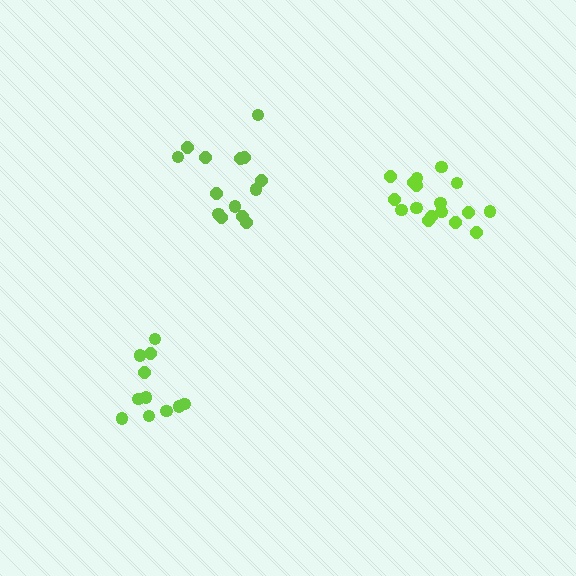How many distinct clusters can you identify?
There are 3 distinct clusters.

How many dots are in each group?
Group 1: 14 dots, Group 2: 17 dots, Group 3: 11 dots (42 total).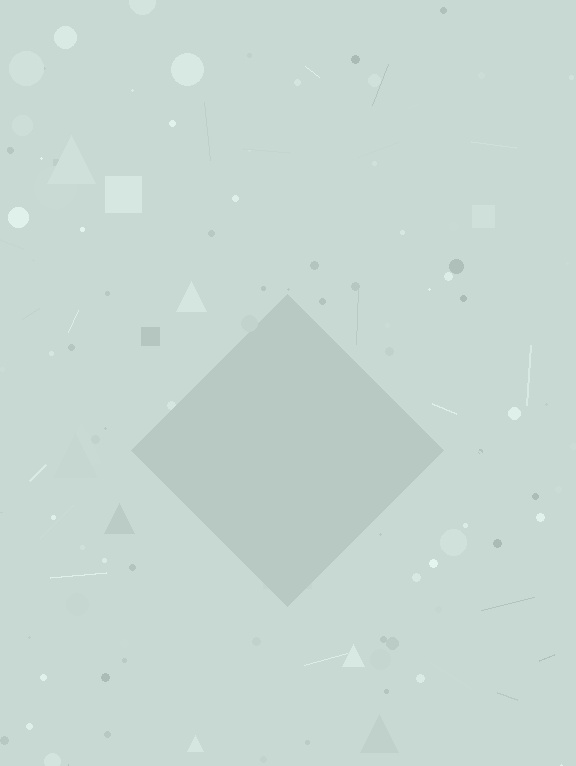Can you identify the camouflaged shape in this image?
The camouflaged shape is a diamond.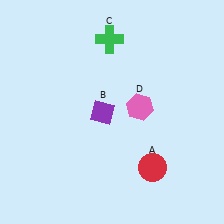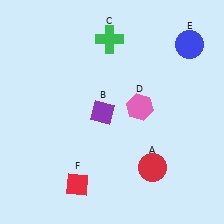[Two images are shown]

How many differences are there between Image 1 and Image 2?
There are 2 differences between the two images.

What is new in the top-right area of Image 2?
A blue circle (E) was added in the top-right area of Image 2.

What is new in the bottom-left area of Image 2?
A red diamond (F) was added in the bottom-left area of Image 2.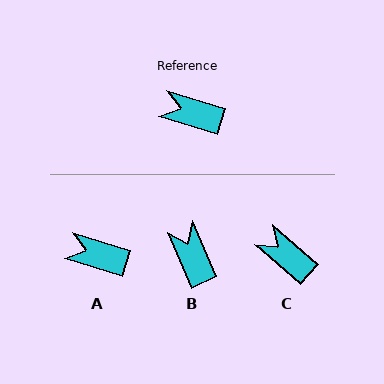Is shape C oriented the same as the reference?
No, it is off by about 24 degrees.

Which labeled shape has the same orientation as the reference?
A.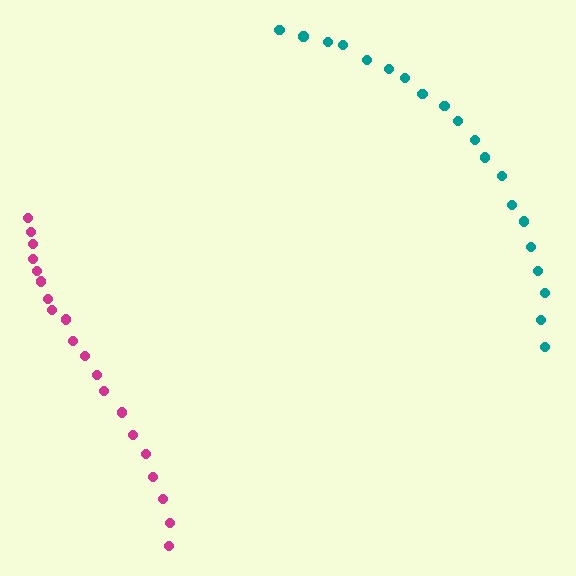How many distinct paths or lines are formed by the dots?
There are 2 distinct paths.